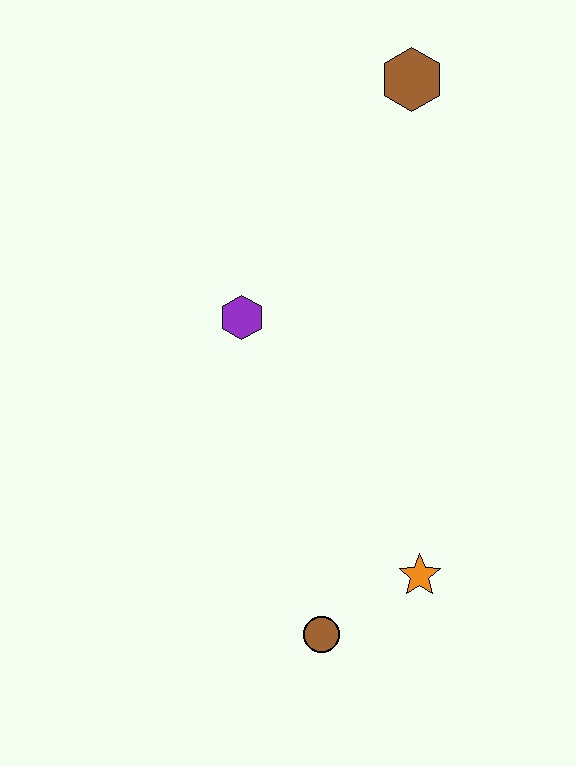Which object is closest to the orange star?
The brown circle is closest to the orange star.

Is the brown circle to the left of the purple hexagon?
No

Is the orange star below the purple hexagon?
Yes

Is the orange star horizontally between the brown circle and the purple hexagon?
No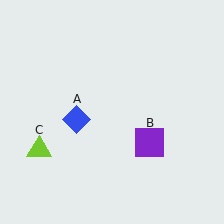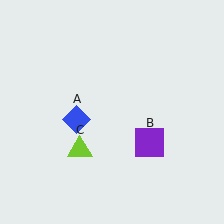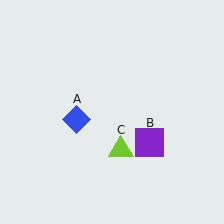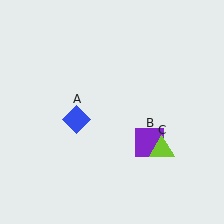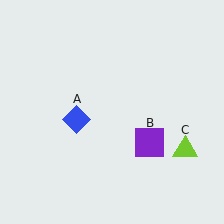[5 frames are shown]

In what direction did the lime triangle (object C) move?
The lime triangle (object C) moved right.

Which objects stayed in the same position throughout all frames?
Blue diamond (object A) and purple square (object B) remained stationary.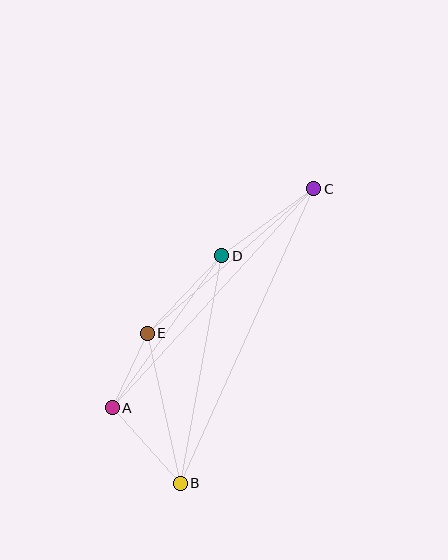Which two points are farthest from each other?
Points B and C are farthest from each other.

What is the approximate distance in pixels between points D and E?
The distance between D and E is approximately 108 pixels.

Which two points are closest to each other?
Points A and E are closest to each other.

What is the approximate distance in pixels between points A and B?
The distance between A and B is approximately 101 pixels.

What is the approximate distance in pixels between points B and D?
The distance between B and D is approximately 231 pixels.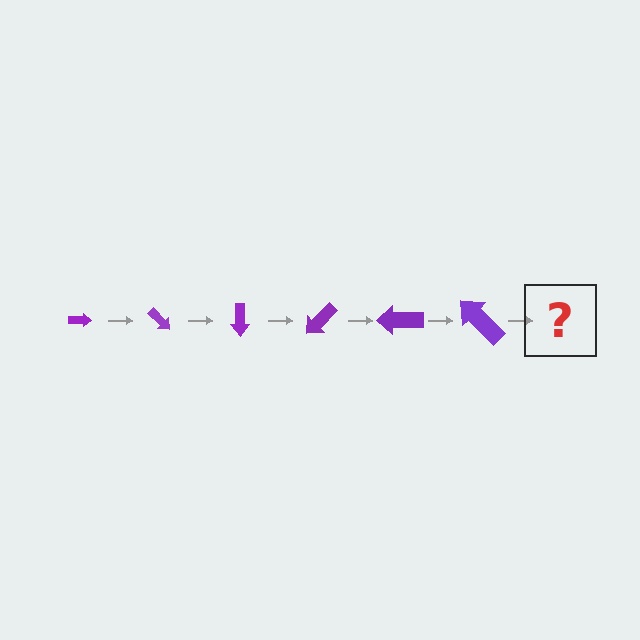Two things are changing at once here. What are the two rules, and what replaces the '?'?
The two rules are that the arrow grows larger each step and it rotates 45 degrees each step. The '?' should be an arrow, larger than the previous one and rotated 270 degrees from the start.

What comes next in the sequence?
The next element should be an arrow, larger than the previous one and rotated 270 degrees from the start.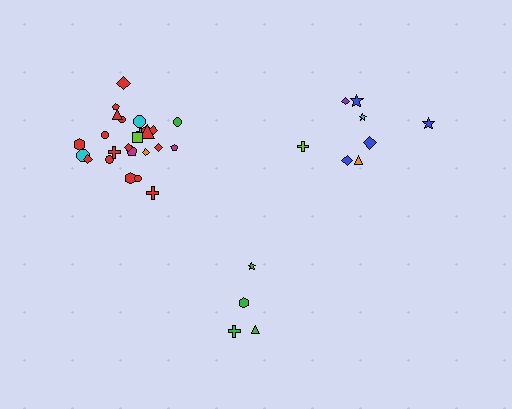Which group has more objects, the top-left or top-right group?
The top-left group.